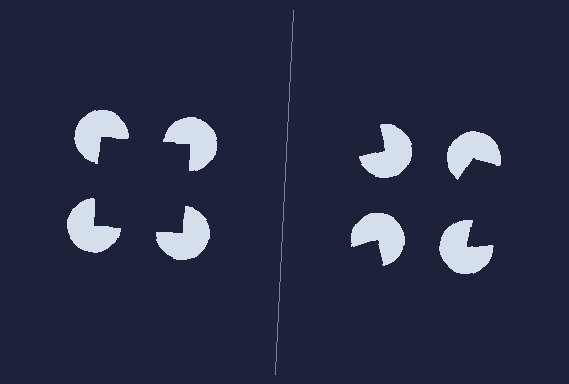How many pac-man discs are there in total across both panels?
8 — 4 on each side.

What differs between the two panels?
The pac-man discs are positioned identically on both sides; only the wedge orientations differ. On the left they align to a square; on the right they are misaligned.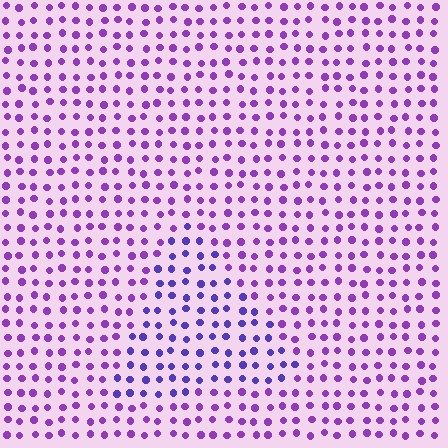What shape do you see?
I see a triangle.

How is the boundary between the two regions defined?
The boundary is defined purely by a slight shift in hue (about 29 degrees). Spacing, size, and orientation are identical on both sides.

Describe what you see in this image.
The image is filled with small purple elements in a uniform arrangement. A triangle-shaped region is visible where the elements are tinted to a slightly different hue, forming a subtle color boundary.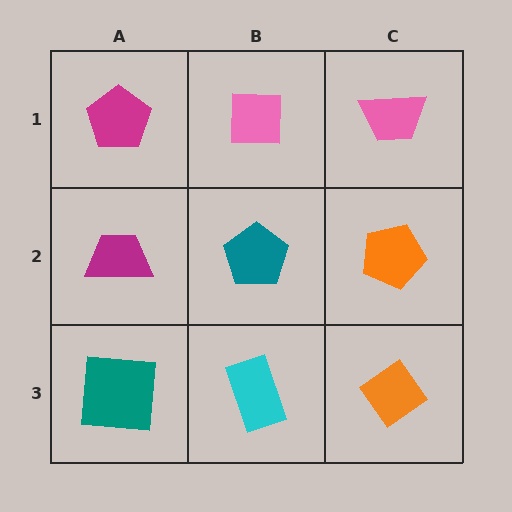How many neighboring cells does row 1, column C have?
2.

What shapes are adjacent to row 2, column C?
A pink trapezoid (row 1, column C), an orange diamond (row 3, column C), a teal pentagon (row 2, column B).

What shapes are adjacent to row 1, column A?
A magenta trapezoid (row 2, column A), a pink square (row 1, column B).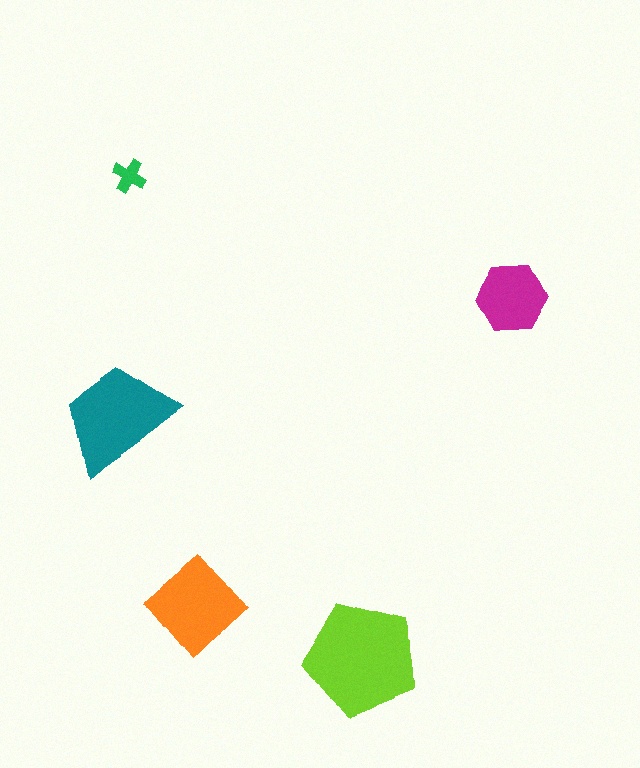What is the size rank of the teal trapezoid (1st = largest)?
2nd.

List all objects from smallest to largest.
The green cross, the magenta hexagon, the orange diamond, the teal trapezoid, the lime pentagon.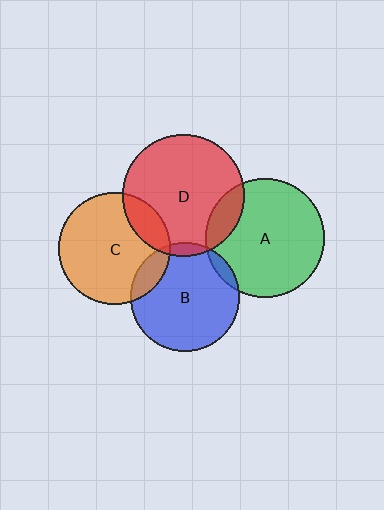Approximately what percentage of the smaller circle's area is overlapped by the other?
Approximately 5%.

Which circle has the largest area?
Circle D (red).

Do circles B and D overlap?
Yes.